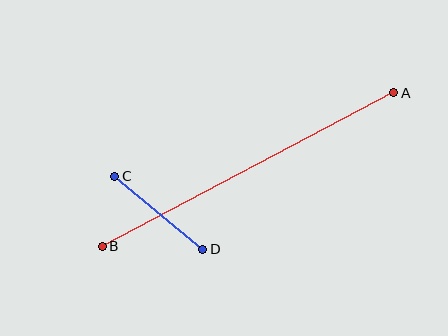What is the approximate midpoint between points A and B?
The midpoint is at approximately (248, 170) pixels.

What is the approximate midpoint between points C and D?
The midpoint is at approximately (159, 213) pixels.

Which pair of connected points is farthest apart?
Points A and B are farthest apart.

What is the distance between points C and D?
The distance is approximately 114 pixels.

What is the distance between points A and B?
The distance is approximately 329 pixels.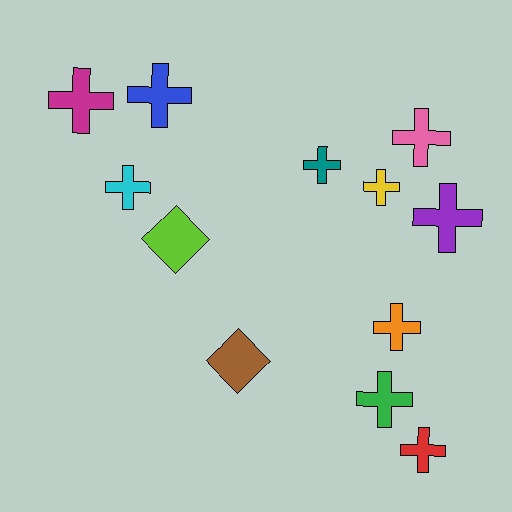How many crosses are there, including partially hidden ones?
There are 10 crosses.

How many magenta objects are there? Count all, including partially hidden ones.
There is 1 magenta object.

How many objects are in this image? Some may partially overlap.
There are 12 objects.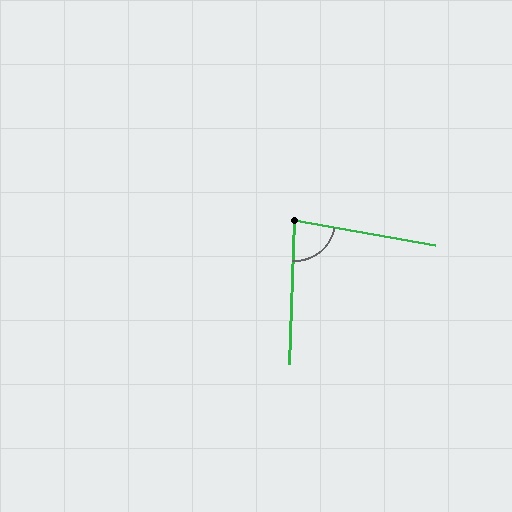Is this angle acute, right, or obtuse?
It is acute.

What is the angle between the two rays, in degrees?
Approximately 82 degrees.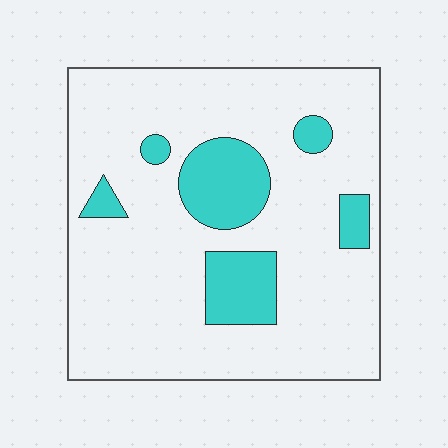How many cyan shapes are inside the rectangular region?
6.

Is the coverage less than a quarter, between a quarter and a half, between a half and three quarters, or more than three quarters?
Less than a quarter.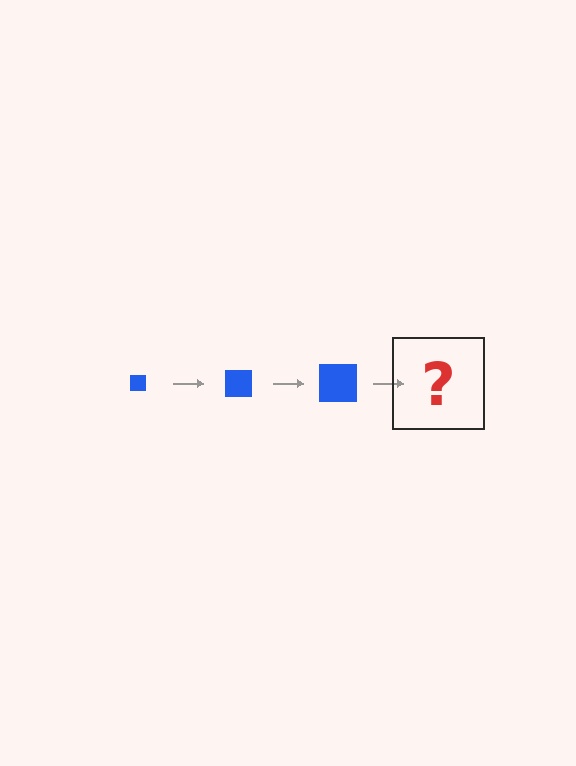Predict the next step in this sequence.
The next step is a blue square, larger than the previous one.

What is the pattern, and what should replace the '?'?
The pattern is that the square gets progressively larger each step. The '?' should be a blue square, larger than the previous one.